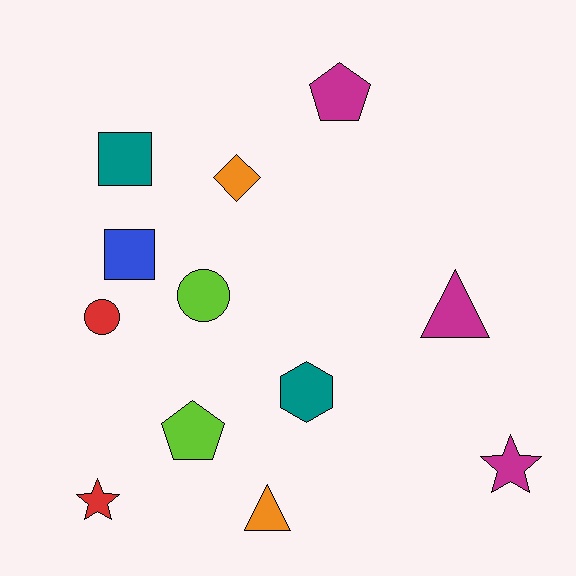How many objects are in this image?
There are 12 objects.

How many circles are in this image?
There are 2 circles.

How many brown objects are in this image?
There are no brown objects.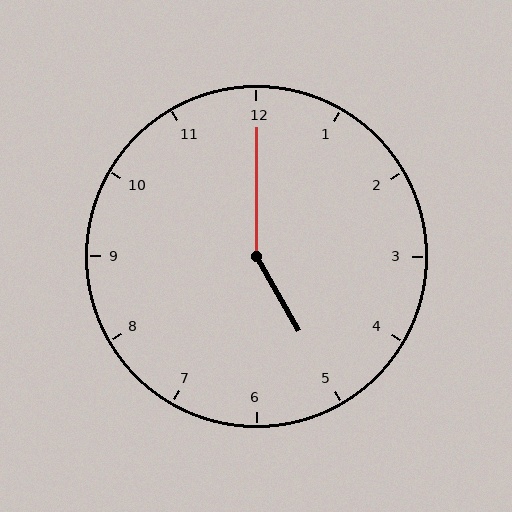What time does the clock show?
5:00.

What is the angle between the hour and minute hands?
Approximately 150 degrees.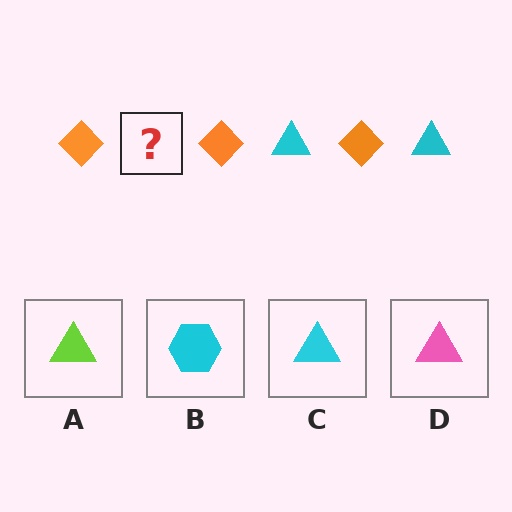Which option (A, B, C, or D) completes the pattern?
C.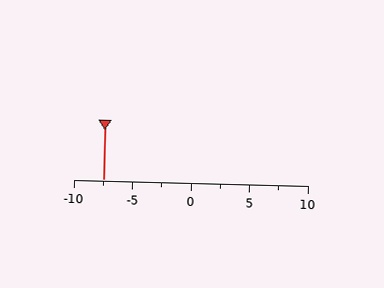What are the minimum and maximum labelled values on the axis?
The axis runs from -10 to 10.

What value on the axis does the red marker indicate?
The marker indicates approximately -7.5.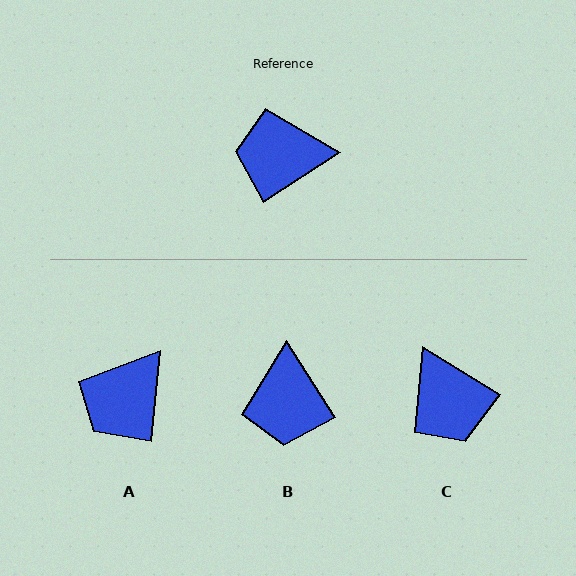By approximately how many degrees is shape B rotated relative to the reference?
Approximately 89 degrees counter-clockwise.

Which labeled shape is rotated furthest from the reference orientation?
C, about 115 degrees away.